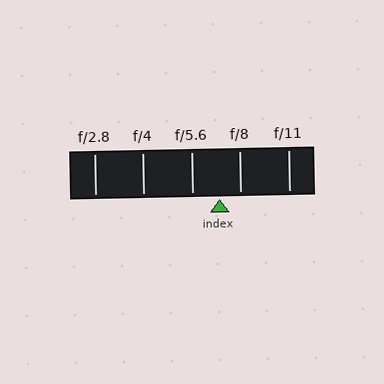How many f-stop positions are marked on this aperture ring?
There are 5 f-stop positions marked.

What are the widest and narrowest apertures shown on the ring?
The widest aperture shown is f/2.8 and the narrowest is f/11.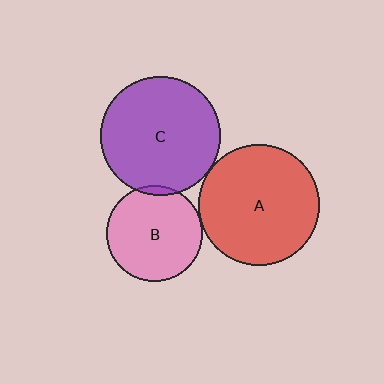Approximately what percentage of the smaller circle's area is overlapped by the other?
Approximately 5%.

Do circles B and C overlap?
Yes.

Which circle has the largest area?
Circle A (red).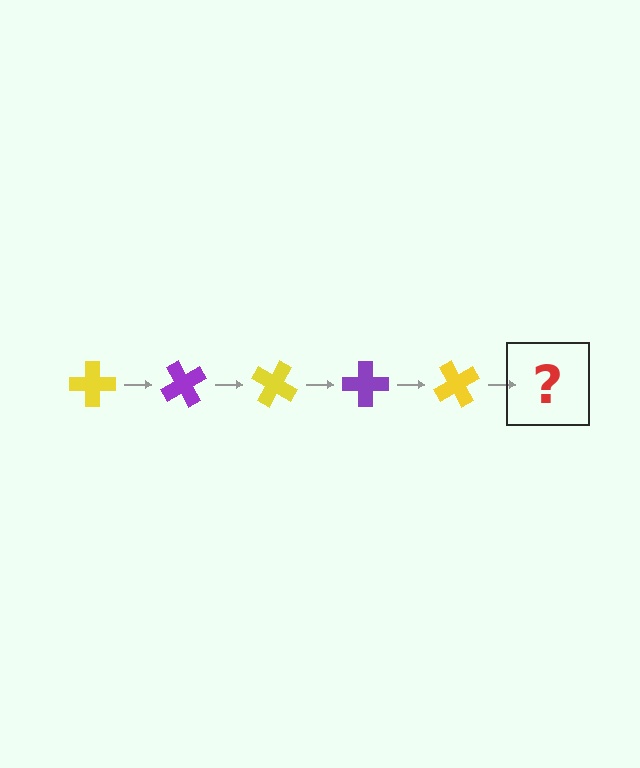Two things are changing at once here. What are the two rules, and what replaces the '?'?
The two rules are that it rotates 60 degrees each step and the color cycles through yellow and purple. The '?' should be a purple cross, rotated 300 degrees from the start.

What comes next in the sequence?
The next element should be a purple cross, rotated 300 degrees from the start.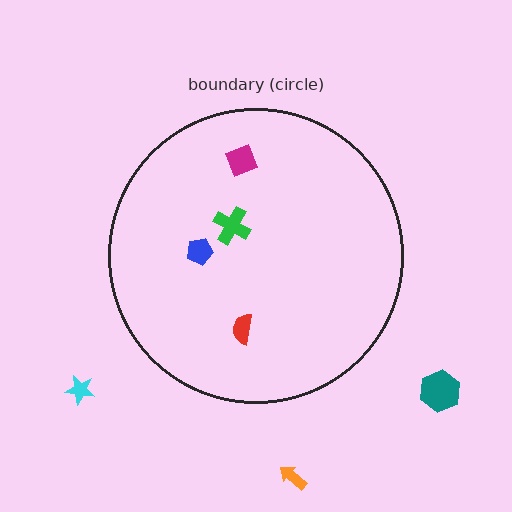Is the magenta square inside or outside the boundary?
Inside.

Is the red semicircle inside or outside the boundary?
Inside.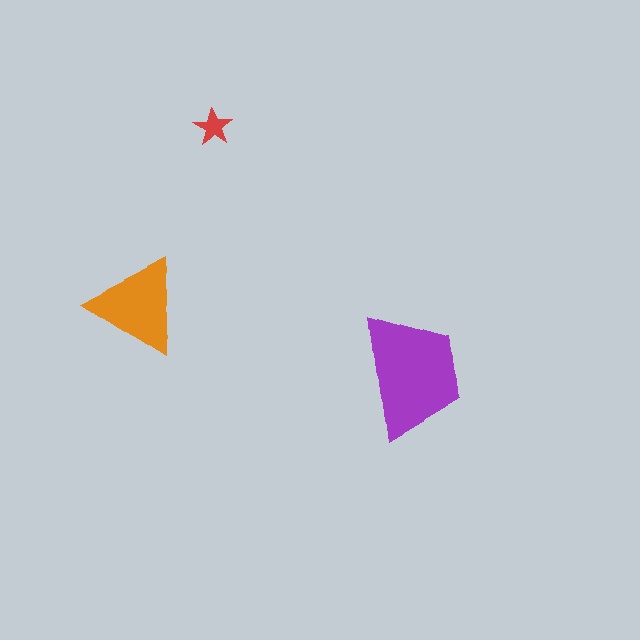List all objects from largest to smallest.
The purple trapezoid, the orange triangle, the red star.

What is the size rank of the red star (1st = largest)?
3rd.